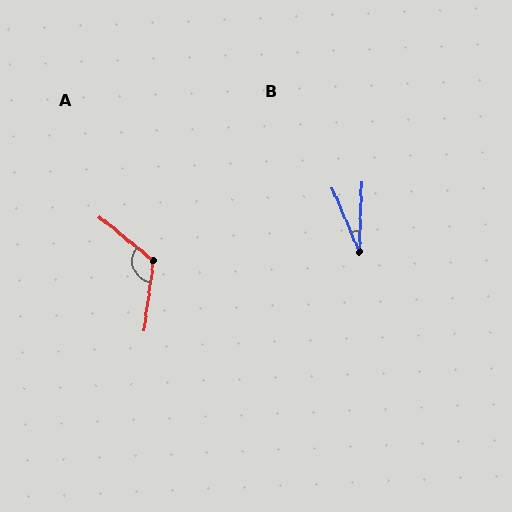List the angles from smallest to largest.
B (25°), A (121°).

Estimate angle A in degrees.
Approximately 121 degrees.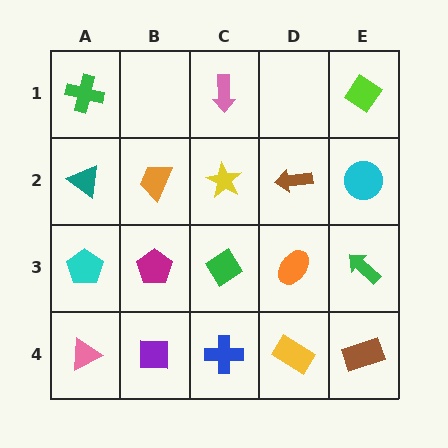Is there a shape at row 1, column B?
No, that cell is empty.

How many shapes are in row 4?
5 shapes.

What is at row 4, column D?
A yellow rectangle.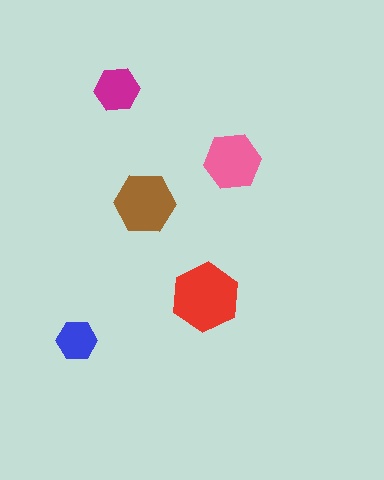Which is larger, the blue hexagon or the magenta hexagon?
The magenta one.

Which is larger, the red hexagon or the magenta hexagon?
The red one.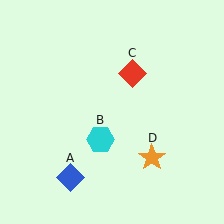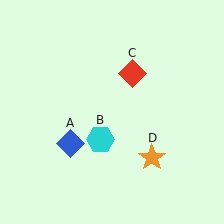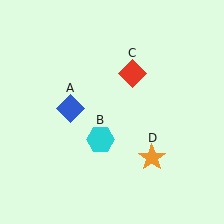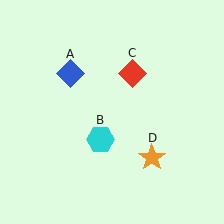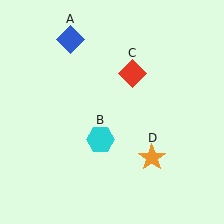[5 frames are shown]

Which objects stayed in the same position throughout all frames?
Cyan hexagon (object B) and red diamond (object C) and orange star (object D) remained stationary.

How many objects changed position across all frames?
1 object changed position: blue diamond (object A).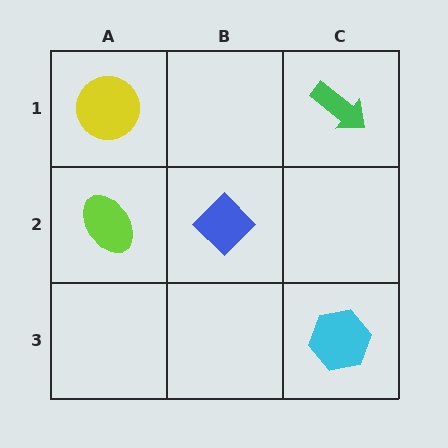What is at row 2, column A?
A lime ellipse.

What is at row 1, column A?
A yellow circle.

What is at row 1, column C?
A green arrow.